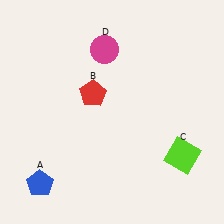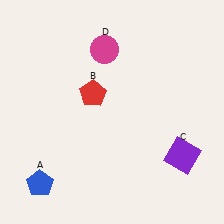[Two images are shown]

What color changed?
The square (C) changed from lime in Image 1 to purple in Image 2.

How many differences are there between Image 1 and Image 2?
There is 1 difference between the two images.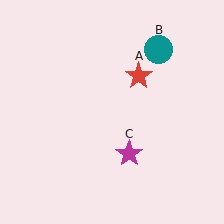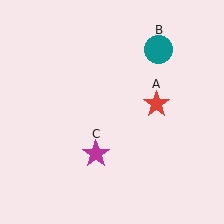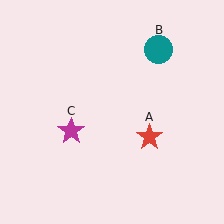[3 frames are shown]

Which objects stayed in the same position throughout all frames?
Teal circle (object B) remained stationary.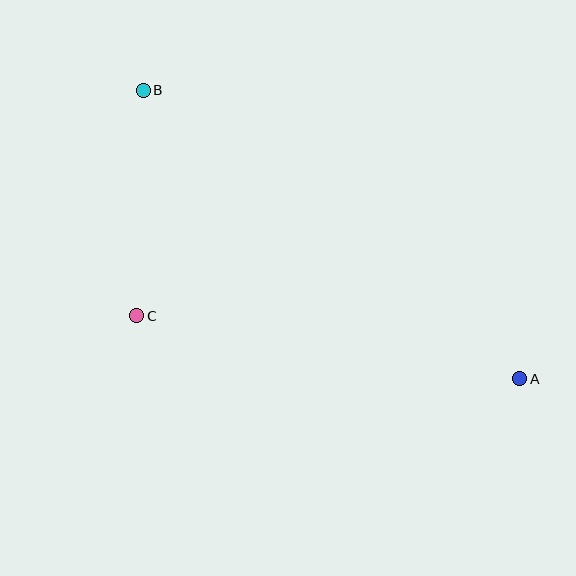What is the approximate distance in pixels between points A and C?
The distance between A and C is approximately 388 pixels.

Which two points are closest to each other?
Points B and C are closest to each other.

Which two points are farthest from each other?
Points A and B are farthest from each other.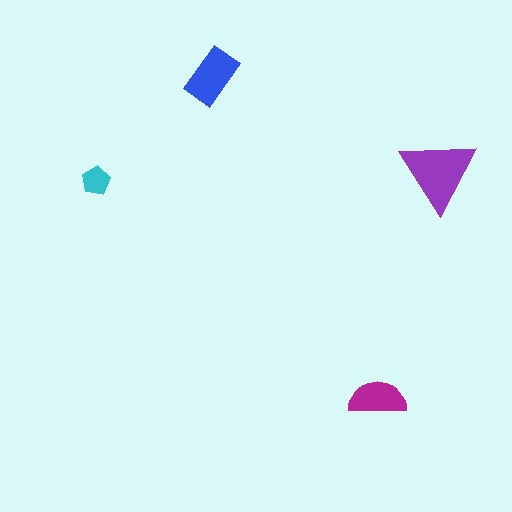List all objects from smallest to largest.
The cyan pentagon, the magenta semicircle, the blue rectangle, the purple triangle.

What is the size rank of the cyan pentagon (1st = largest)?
4th.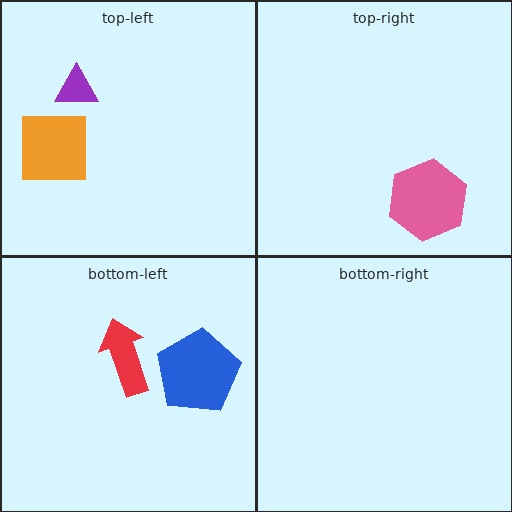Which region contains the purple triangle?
The top-left region.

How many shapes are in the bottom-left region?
2.